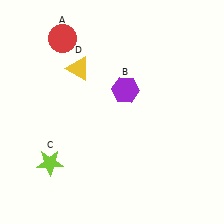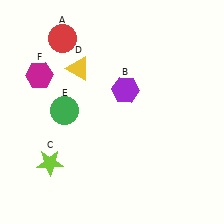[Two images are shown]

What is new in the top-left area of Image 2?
A green circle (E) was added in the top-left area of Image 2.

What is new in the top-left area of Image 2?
A magenta hexagon (F) was added in the top-left area of Image 2.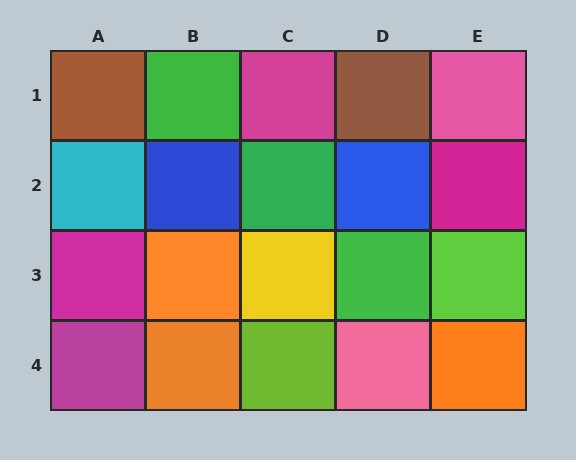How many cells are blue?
2 cells are blue.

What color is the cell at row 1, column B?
Green.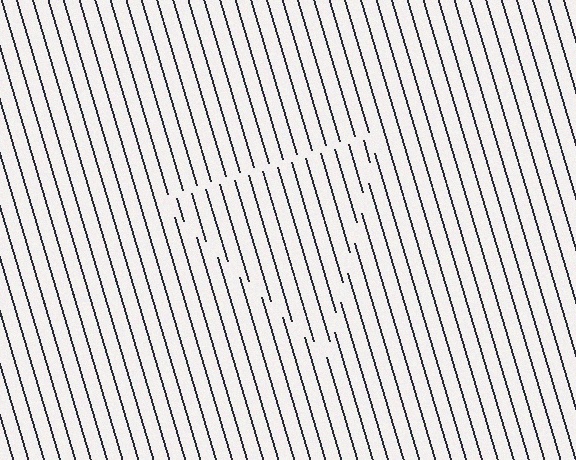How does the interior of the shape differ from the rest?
The interior of the shape contains the same grating, shifted by half a period — the contour is defined by the phase discontinuity where line-ends from the inner and outer gratings abut.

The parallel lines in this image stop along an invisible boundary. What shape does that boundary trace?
An illusory triangle. The interior of the shape contains the same grating, shifted by half a period — the contour is defined by the phase discontinuity where line-ends from the inner and outer gratings abut.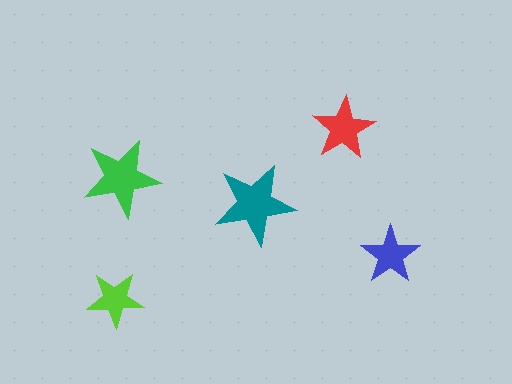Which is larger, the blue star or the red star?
The red one.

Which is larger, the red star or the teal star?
The teal one.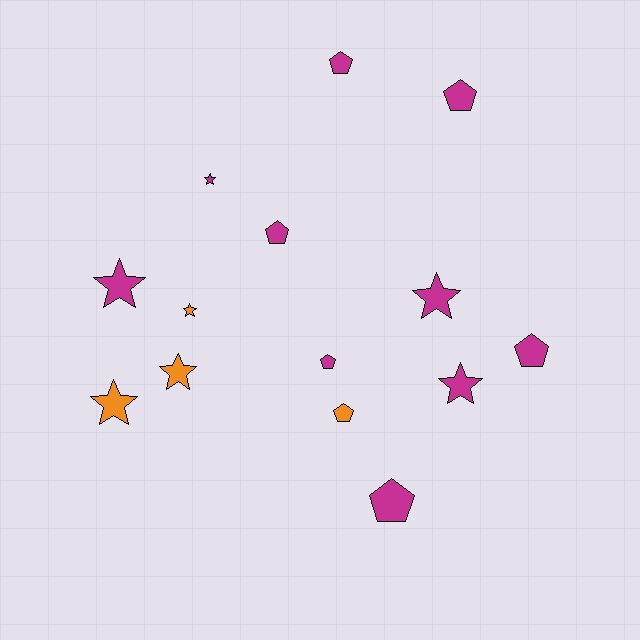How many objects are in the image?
There are 14 objects.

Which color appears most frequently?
Magenta, with 10 objects.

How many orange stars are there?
There are 3 orange stars.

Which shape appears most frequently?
Star, with 7 objects.